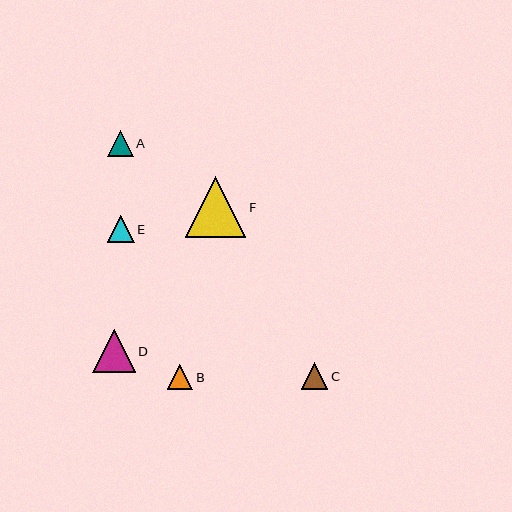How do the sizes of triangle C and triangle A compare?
Triangle C and triangle A are approximately the same size.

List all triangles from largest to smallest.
From largest to smallest: F, D, E, C, A, B.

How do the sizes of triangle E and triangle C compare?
Triangle E and triangle C are approximately the same size.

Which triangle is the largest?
Triangle F is the largest with a size of approximately 61 pixels.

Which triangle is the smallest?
Triangle B is the smallest with a size of approximately 26 pixels.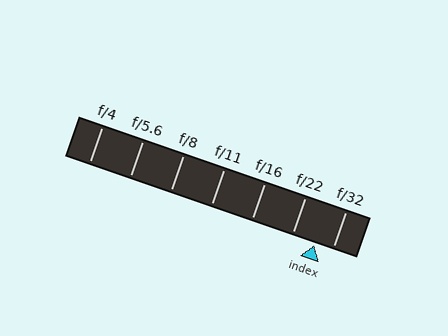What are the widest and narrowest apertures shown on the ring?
The widest aperture shown is f/4 and the narrowest is f/32.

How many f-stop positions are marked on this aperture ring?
There are 7 f-stop positions marked.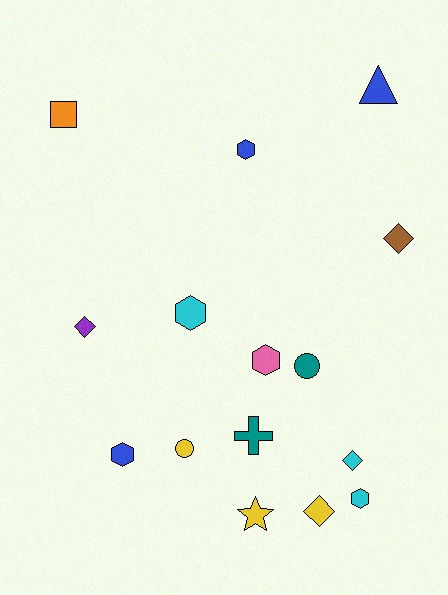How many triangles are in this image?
There is 1 triangle.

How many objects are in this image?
There are 15 objects.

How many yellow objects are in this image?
There are 3 yellow objects.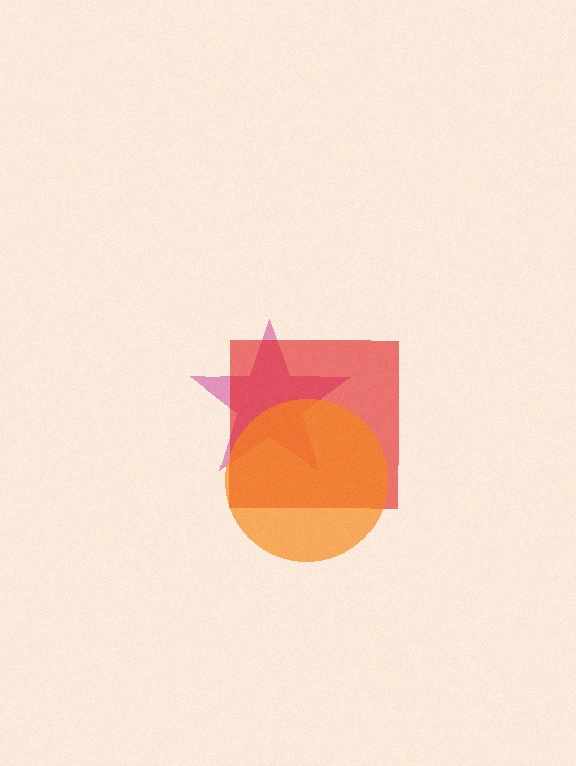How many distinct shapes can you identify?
There are 3 distinct shapes: a magenta star, a red square, an orange circle.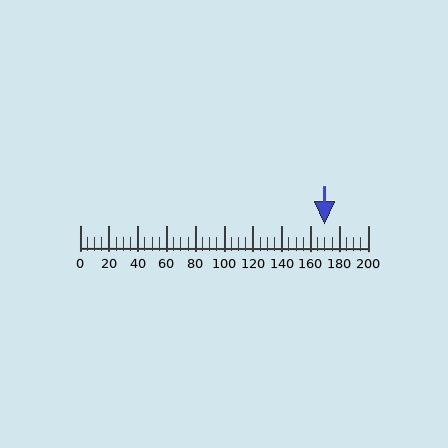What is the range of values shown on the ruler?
The ruler shows values from 0 to 200.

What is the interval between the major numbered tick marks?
The major tick marks are spaced 20 units apart.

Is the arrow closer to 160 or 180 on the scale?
The arrow is closer to 180.